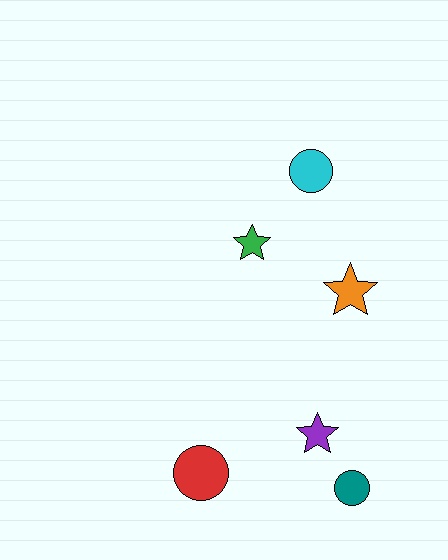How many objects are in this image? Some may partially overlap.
There are 6 objects.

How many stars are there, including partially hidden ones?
There are 3 stars.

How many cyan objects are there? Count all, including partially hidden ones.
There is 1 cyan object.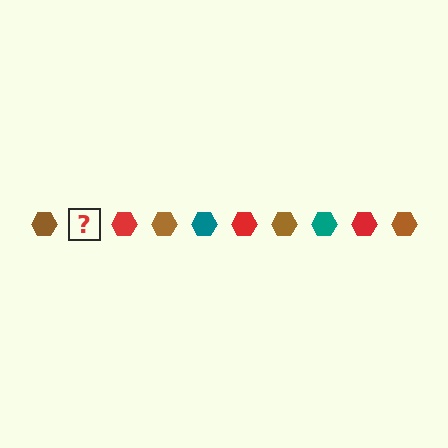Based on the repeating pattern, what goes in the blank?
The blank should be a teal hexagon.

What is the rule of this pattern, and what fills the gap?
The rule is that the pattern cycles through brown, teal, red hexagons. The gap should be filled with a teal hexagon.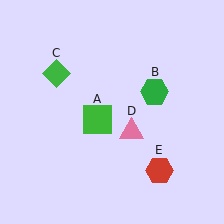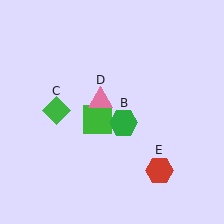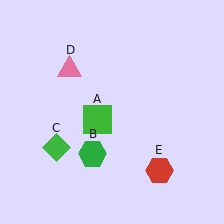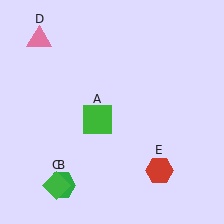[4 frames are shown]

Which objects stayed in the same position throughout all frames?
Green square (object A) and red hexagon (object E) remained stationary.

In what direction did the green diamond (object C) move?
The green diamond (object C) moved down.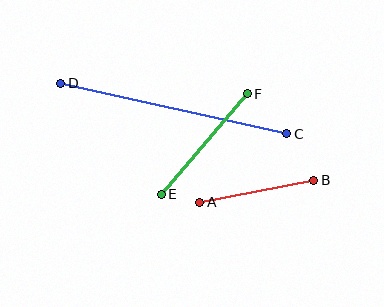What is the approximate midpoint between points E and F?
The midpoint is at approximately (204, 144) pixels.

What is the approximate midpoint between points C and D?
The midpoint is at approximately (174, 108) pixels.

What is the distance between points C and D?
The distance is approximately 232 pixels.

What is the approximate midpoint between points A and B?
The midpoint is at approximately (257, 191) pixels.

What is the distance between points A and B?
The distance is approximately 116 pixels.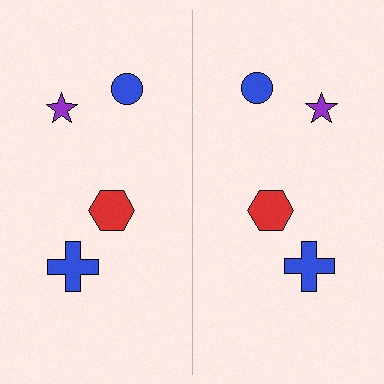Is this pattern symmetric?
Yes, this pattern has bilateral (reflection) symmetry.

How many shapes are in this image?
There are 8 shapes in this image.